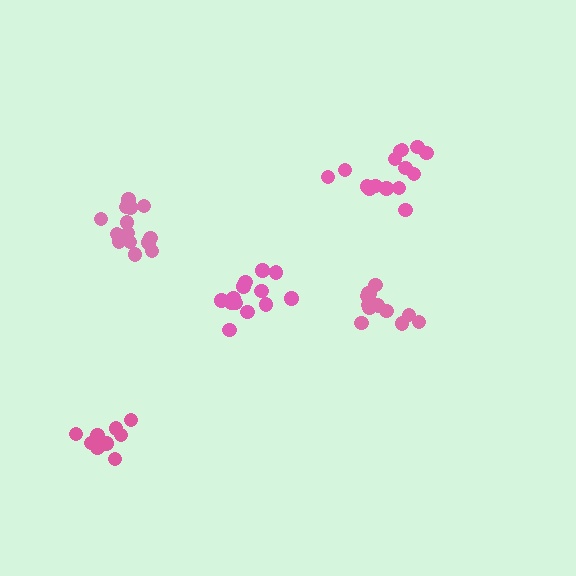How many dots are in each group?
Group 1: 13 dots, Group 2: 13 dots, Group 3: 15 dots, Group 4: 14 dots, Group 5: 9 dots (64 total).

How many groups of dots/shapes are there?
There are 5 groups.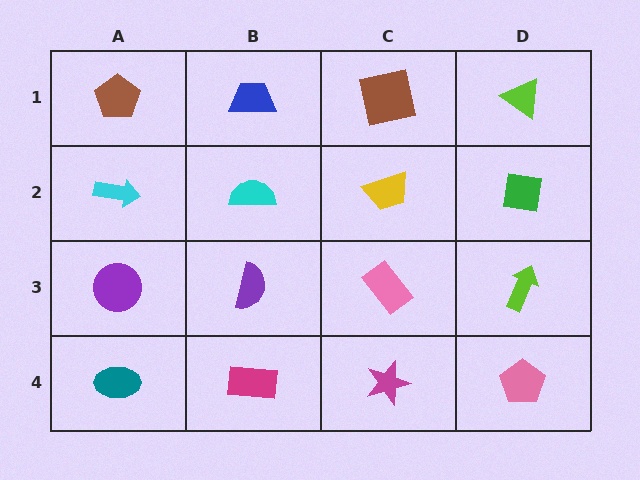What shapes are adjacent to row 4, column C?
A pink rectangle (row 3, column C), a magenta rectangle (row 4, column B), a pink pentagon (row 4, column D).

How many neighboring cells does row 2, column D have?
3.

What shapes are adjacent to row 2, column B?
A blue trapezoid (row 1, column B), a purple semicircle (row 3, column B), a cyan arrow (row 2, column A), a yellow trapezoid (row 2, column C).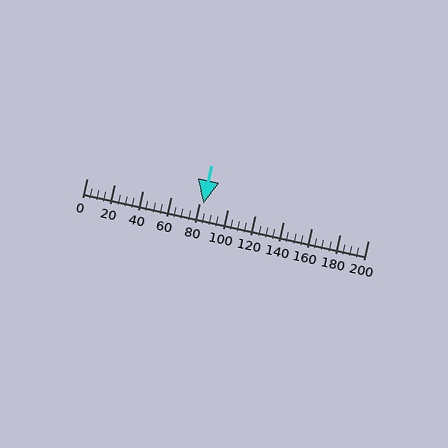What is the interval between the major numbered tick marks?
The major tick marks are spaced 20 units apart.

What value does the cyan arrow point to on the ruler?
The cyan arrow points to approximately 83.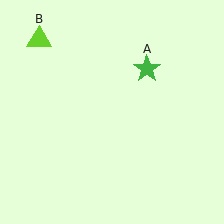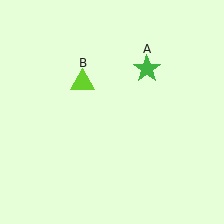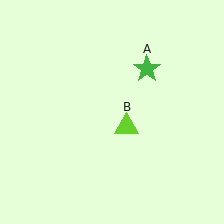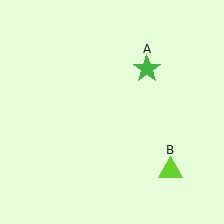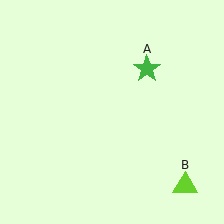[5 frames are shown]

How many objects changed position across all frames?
1 object changed position: lime triangle (object B).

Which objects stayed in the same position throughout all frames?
Green star (object A) remained stationary.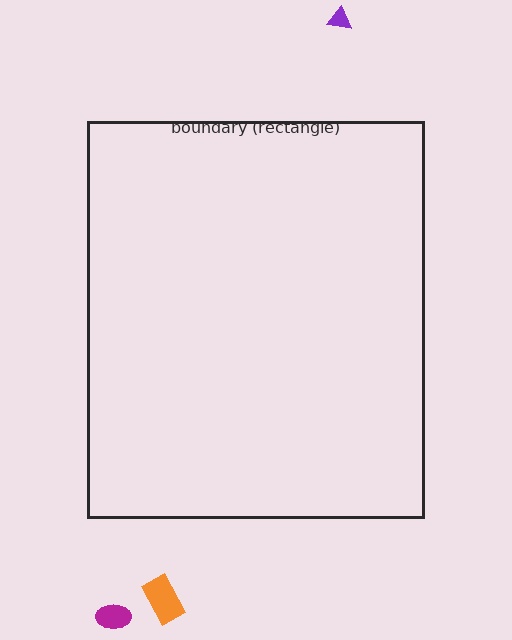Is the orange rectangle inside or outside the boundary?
Outside.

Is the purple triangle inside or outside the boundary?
Outside.